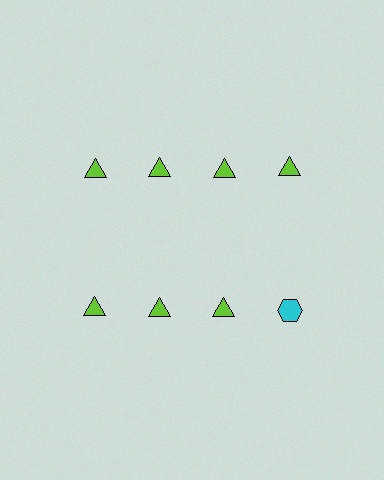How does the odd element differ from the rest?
It differs in both color (cyan instead of lime) and shape (hexagon instead of triangle).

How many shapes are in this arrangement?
There are 8 shapes arranged in a grid pattern.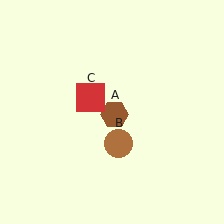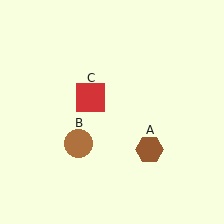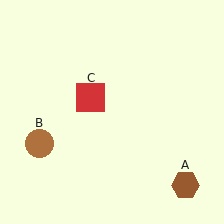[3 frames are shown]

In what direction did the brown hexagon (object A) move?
The brown hexagon (object A) moved down and to the right.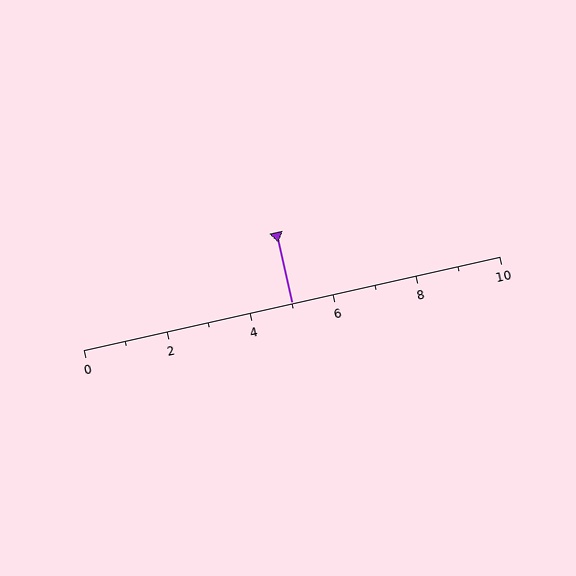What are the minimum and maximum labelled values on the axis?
The axis runs from 0 to 10.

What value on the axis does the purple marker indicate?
The marker indicates approximately 5.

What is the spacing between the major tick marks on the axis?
The major ticks are spaced 2 apart.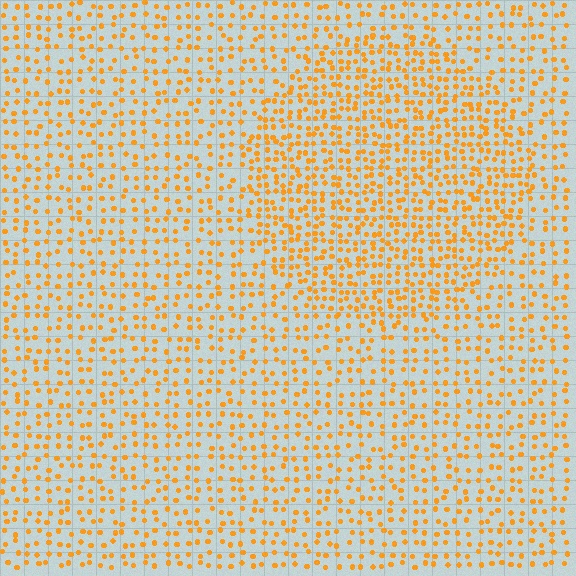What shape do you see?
I see a circle.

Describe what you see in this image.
The image contains small orange elements arranged at two different densities. A circle-shaped region is visible where the elements are more densely packed than the surrounding area.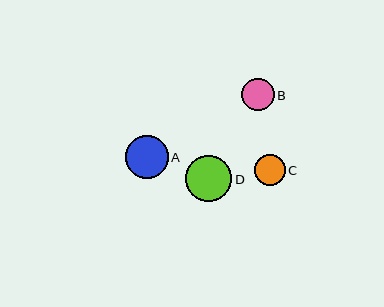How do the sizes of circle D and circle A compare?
Circle D and circle A are approximately the same size.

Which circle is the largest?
Circle D is the largest with a size of approximately 46 pixels.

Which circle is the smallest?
Circle C is the smallest with a size of approximately 31 pixels.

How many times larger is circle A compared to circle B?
Circle A is approximately 1.3 times the size of circle B.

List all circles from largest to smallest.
From largest to smallest: D, A, B, C.